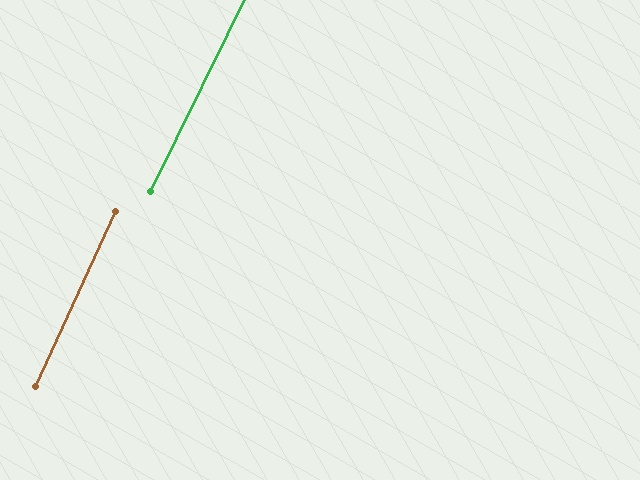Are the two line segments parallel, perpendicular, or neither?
Parallel — their directions differ by only 1.7°.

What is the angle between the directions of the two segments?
Approximately 2 degrees.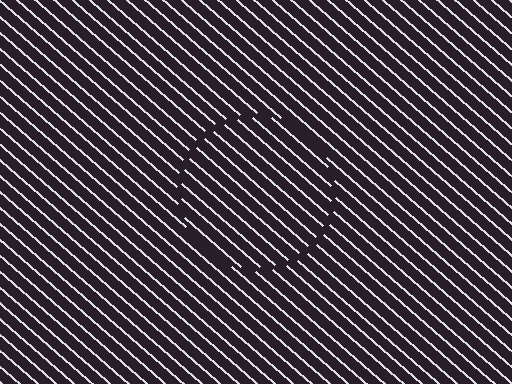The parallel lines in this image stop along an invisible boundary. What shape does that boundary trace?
An illusory circle. The interior of the shape contains the same grating, shifted by half a period — the contour is defined by the phase discontinuity where line-ends from the inner and outer gratings abut.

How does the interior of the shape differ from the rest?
The interior of the shape contains the same grating, shifted by half a period — the contour is defined by the phase discontinuity where line-ends from the inner and outer gratings abut.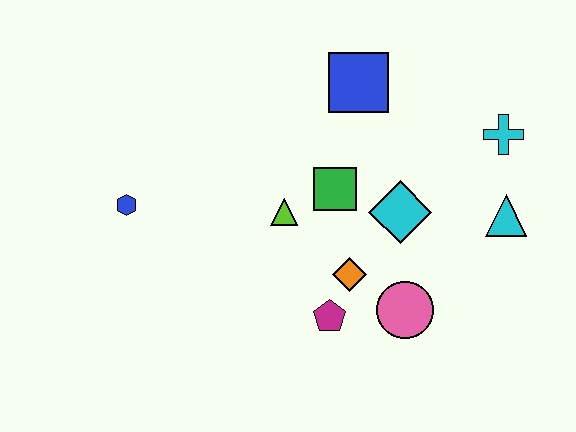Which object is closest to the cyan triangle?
The cyan cross is closest to the cyan triangle.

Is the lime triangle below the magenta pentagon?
No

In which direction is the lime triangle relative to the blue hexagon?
The lime triangle is to the right of the blue hexagon.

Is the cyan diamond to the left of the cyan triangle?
Yes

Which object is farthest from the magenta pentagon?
The cyan cross is farthest from the magenta pentagon.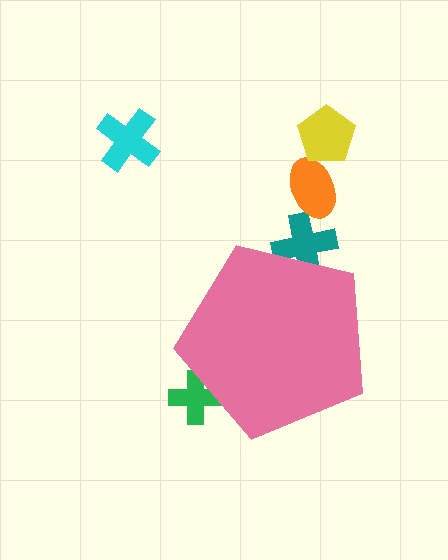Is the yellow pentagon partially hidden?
No, the yellow pentagon is fully visible.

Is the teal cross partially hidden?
Yes, the teal cross is partially hidden behind the pink pentagon.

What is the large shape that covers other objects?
A pink pentagon.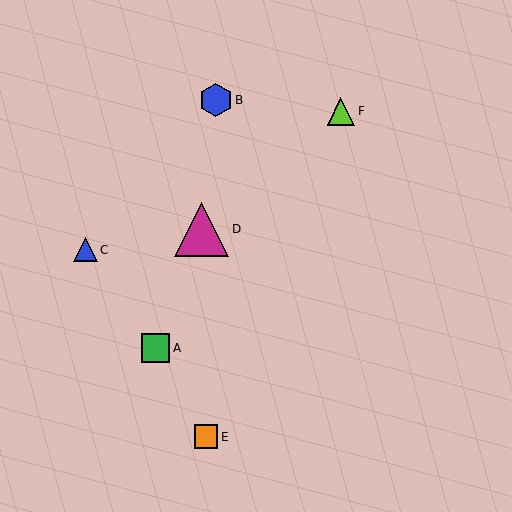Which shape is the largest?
The magenta triangle (labeled D) is the largest.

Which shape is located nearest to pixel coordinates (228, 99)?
The blue hexagon (labeled B) at (216, 100) is nearest to that location.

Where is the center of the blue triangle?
The center of the blue triangle is at (85, 250).